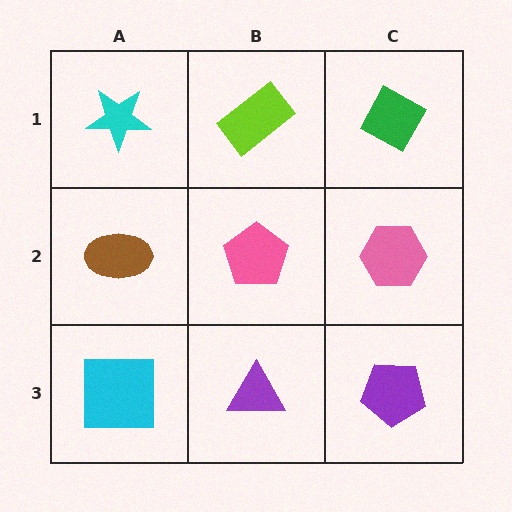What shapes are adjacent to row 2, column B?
A lime rectangle (row 1, column B), a purple triangle (row 3, column B), a brown ellipse (row 2, column A), a pink hexagon (row 2, column C).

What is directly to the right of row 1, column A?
A lime rectangle.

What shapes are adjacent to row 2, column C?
A green diamond (row 1, column C), a purple pentagon (row 3, column C), a pink pentagon (row 2, column B).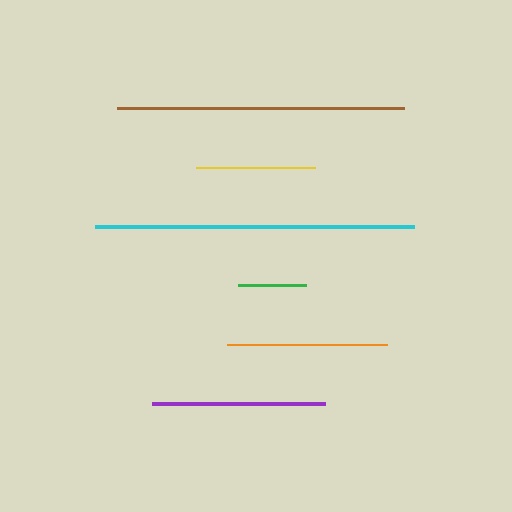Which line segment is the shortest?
The green line is the shortest at approximately 68 pixels.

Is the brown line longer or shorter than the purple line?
The brown line is longer than the purple line.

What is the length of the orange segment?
The orange segment is approximately 160 pixels long.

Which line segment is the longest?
The cyan line is the longest at approximately 319 pixels.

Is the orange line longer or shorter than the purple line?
The purple line is longer than the orange line.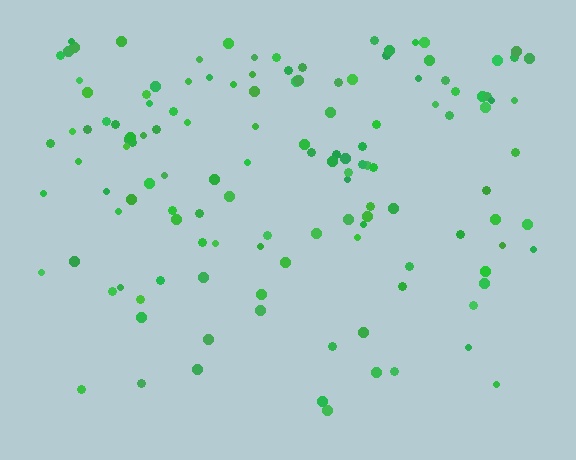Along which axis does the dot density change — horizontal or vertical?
Vertical.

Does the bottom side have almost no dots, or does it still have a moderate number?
Still a moderate number, just noticeably fewer than the top.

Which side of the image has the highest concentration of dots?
The top.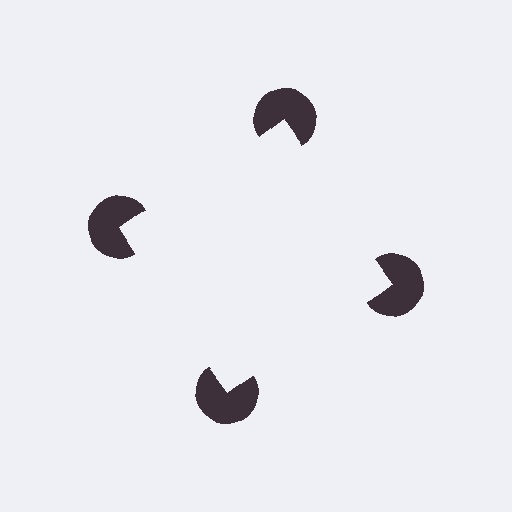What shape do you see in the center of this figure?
An illusory square — its edges are inferred from the aligned wedge cuts in the pac-man discs, not physically drawn.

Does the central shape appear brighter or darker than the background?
It typically appears slightly brighter than the background, even though no actual brightness change is drawn.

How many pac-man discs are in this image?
There are 4 — one at each vertex of the illusory square.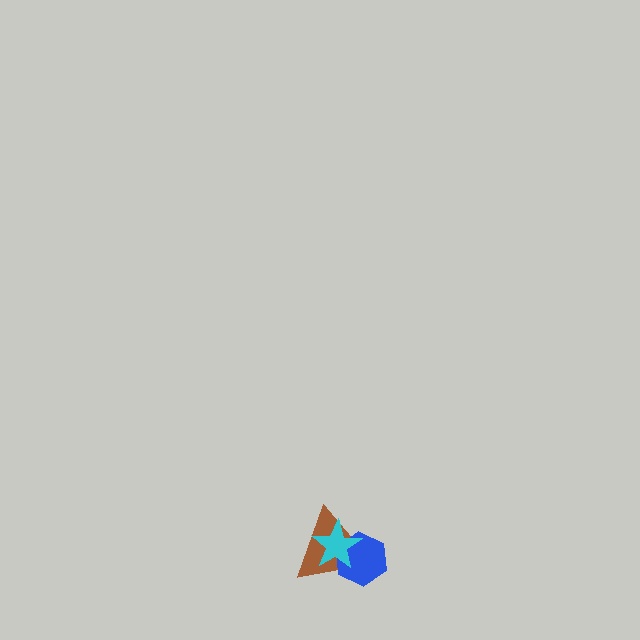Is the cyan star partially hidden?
No, no other shape covers it.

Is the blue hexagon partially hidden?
Yes, it is partially covered by another shape.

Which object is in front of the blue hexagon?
The cyan star is in front of the blue hexagon.